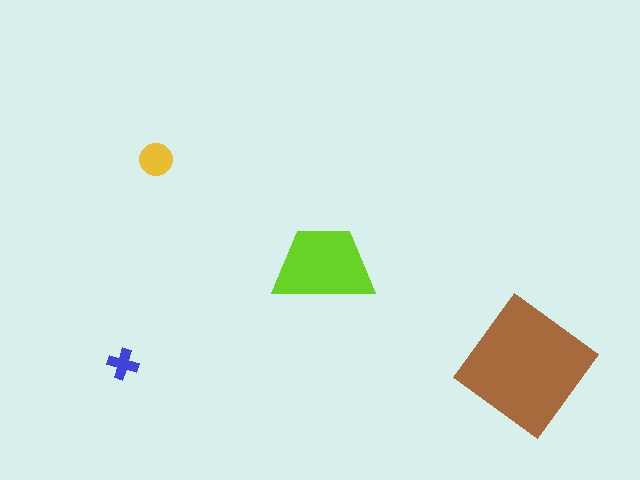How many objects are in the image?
There are 4 objects in the image.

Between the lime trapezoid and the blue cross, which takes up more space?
The lime trapezoid.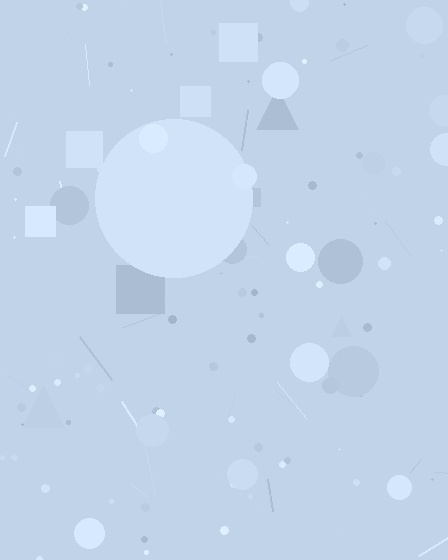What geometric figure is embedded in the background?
A circle is embedded in the background.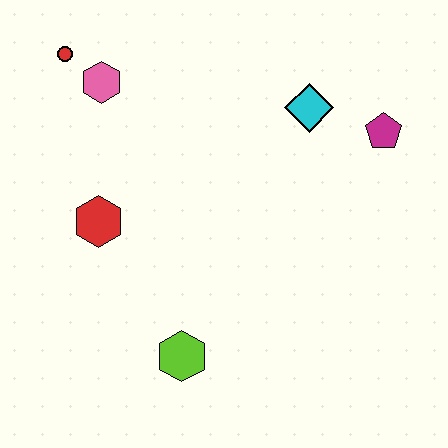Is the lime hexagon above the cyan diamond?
No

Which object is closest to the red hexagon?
The pink hexagon is closest to the red hexagon.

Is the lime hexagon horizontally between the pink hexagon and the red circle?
No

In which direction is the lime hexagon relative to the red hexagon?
The lime hexagon is below the red hexagon.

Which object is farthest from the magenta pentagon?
The red circle is farthest from the magenta pentagon.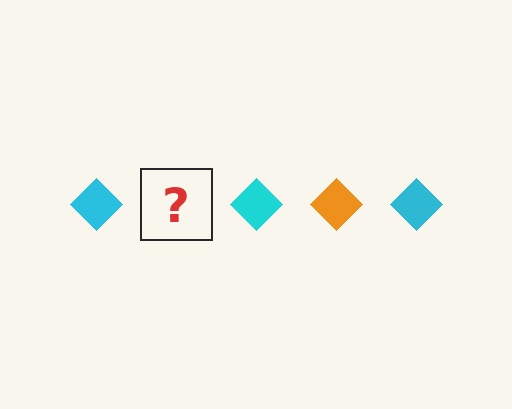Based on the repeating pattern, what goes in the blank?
The blank should be an orange diamond.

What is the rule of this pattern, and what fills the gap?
The rule is that the pattern cycles through cyan, orange diamonds. The gap should be filled with an orange diamond.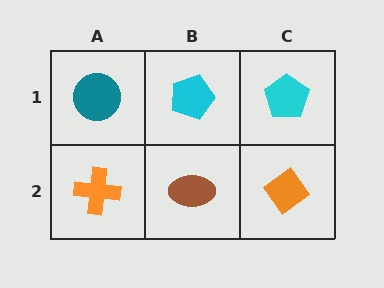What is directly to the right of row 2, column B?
An orange diamond.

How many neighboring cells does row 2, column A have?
2.